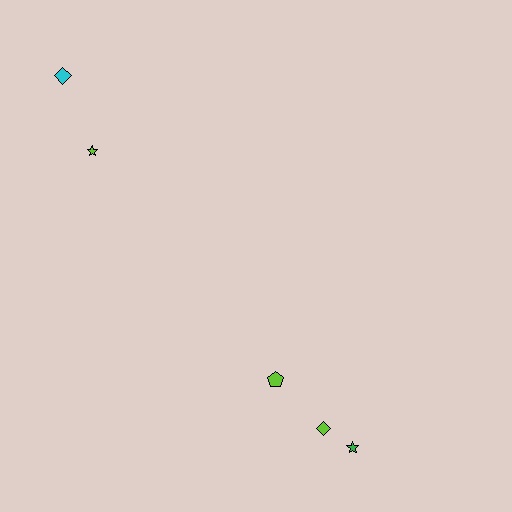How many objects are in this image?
There are 5 objects.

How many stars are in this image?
There are 2 stars.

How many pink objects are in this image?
There are no pink objects.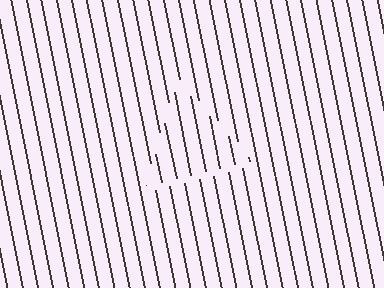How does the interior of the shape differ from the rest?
The interior of the shape contains the same grating, shifted by half a period — the contour is defined by the phase discontinuity where line-ends from the inner and outer gratings abut.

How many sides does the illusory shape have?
3 sides — the line-ends trace a triangle.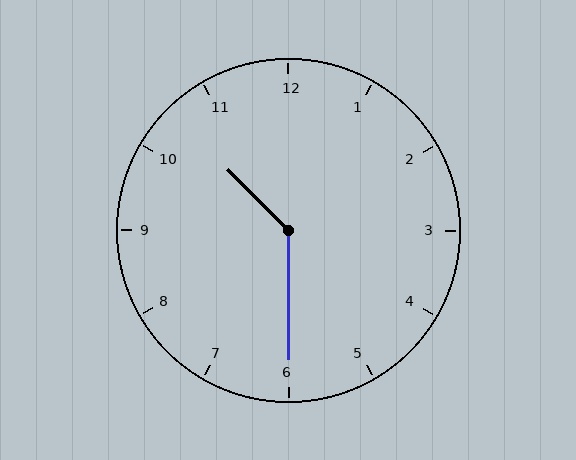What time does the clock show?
10:30.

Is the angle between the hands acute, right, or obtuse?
It is obtuse.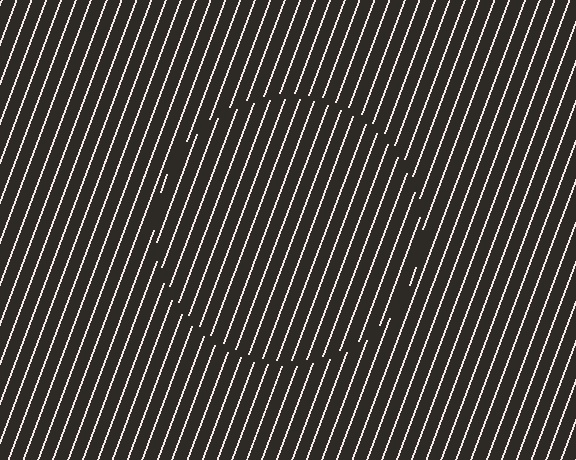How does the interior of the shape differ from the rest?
The interior of the shape contains the same grating, shifted by half a period — the contour is defined by the phase discontinuity where line-ends from the inner and outer gratings abut.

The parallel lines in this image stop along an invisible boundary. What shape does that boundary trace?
An illusory circle. The interior of the shape contains the same grating, shifted by half a period — the contour is defined by the phase discontinuity where line-ends from the inner and outer gratings abut.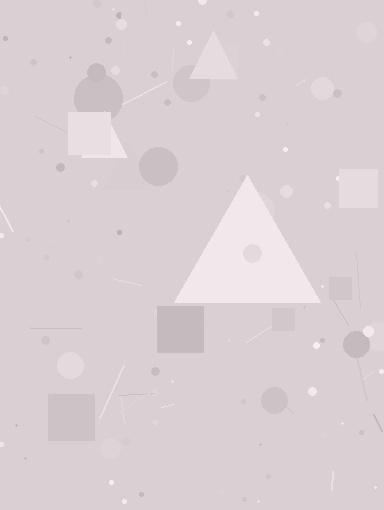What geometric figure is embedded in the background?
A triangle is embedded in the background.